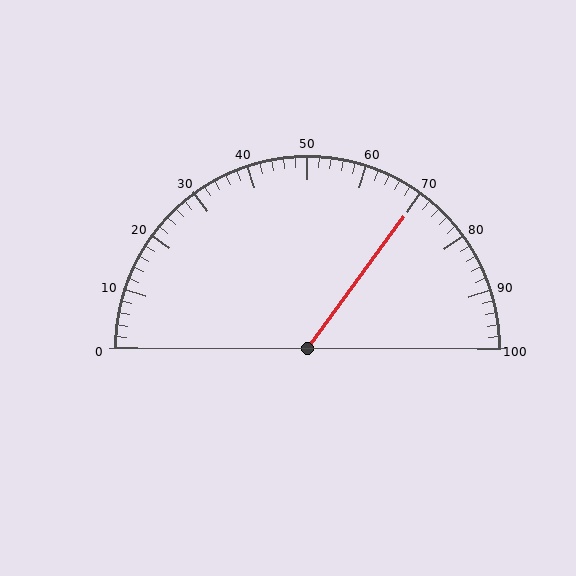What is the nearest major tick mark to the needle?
The nearest major tick mark is 70.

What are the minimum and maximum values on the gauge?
The gauge ranges from 0 to 100.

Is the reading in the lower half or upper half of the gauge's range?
The reading is in the upper half of the range (0 to 100).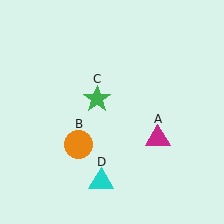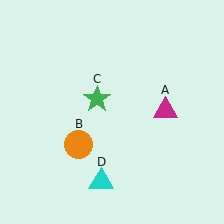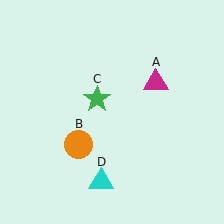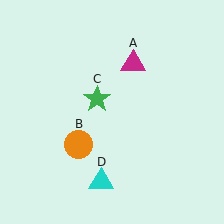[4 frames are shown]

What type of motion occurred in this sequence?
The magenta triangle (object A) rotated counterclockwise around the center of the scene.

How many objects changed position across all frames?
1 object changed position: magenta triangle (object A).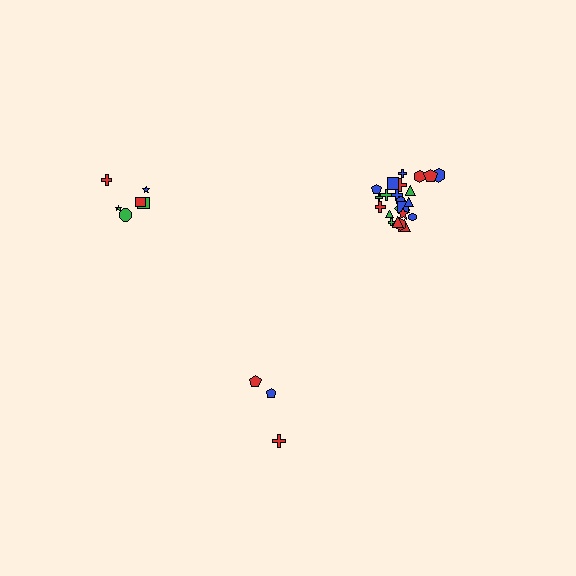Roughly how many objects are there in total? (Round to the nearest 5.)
Roughly 35 objects in total.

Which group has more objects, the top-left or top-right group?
The top-right group.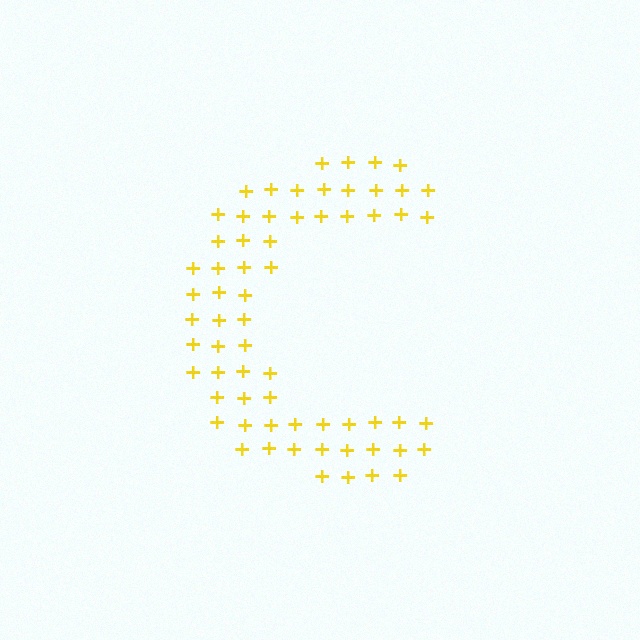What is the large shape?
The large shape is the letter C.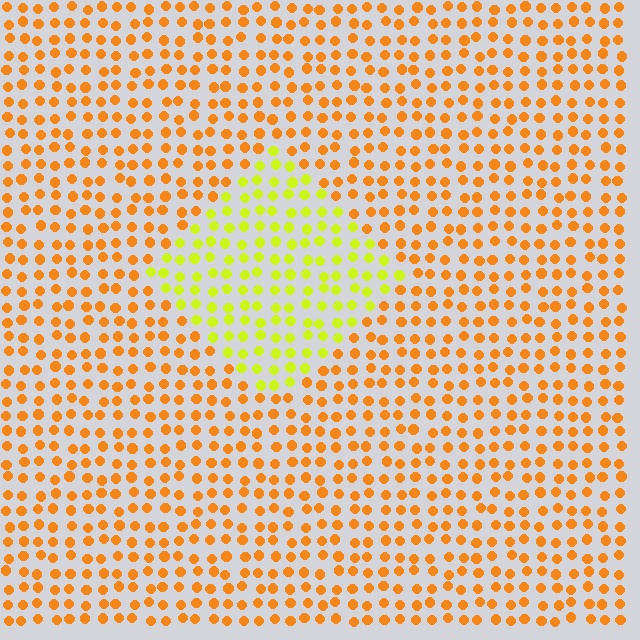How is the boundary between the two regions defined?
The boundary is defined purely by a slight shift in hue (about 42 degrees). Spacing, size, and orientation are identical on both sides.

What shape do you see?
I see a diamond.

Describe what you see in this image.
The image is filled with small orange elements in a uniform arrangement. A diamond-shaped region is visible where the elements are tinted to a slightly different hue, forming a subtle color boundary.